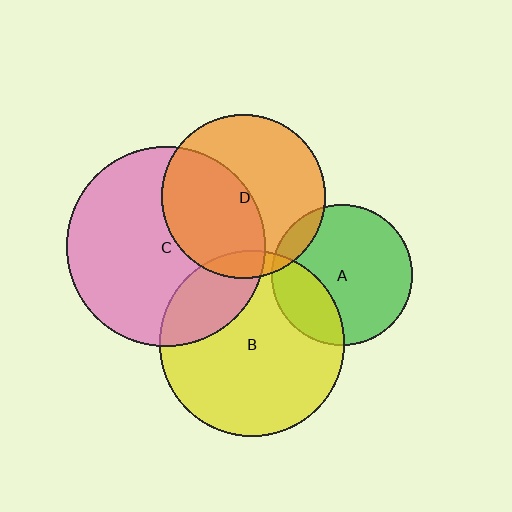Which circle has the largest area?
Circle C (pink).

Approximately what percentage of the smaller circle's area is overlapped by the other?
Approximately 25%.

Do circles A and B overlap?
Yes.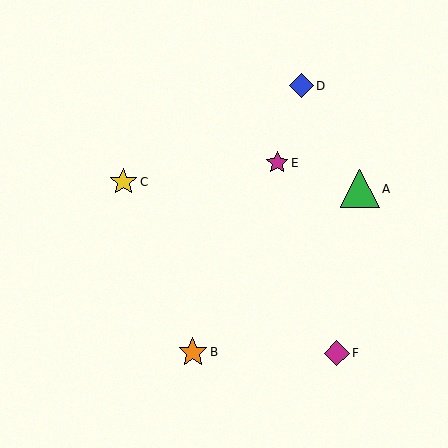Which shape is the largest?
The green triangle (labeled A) is the largest.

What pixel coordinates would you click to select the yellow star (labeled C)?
Click at (123, 182) to select the yellow star C.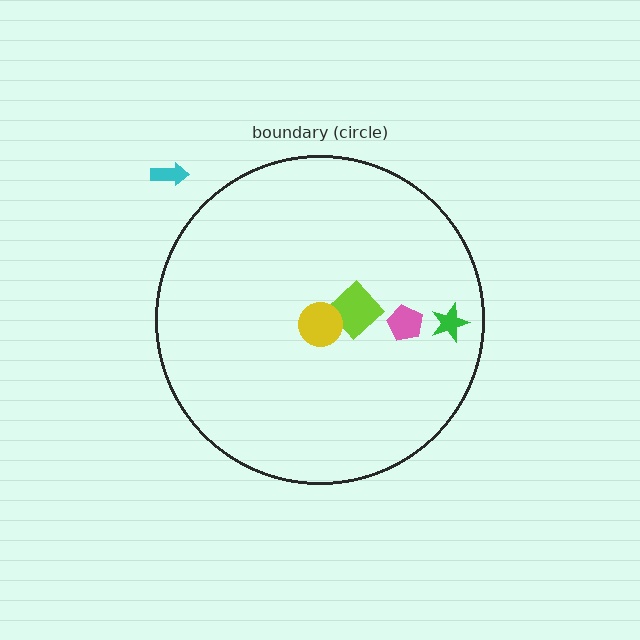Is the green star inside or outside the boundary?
Inside.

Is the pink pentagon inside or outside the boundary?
Inside.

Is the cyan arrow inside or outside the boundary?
Outside.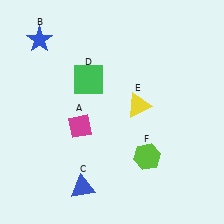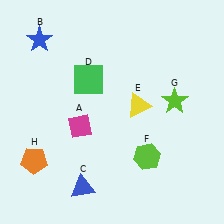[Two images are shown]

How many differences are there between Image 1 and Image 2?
There are 2 differences between the two images.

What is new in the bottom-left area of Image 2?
An orange pentagon (H) was added in the bottom-left area of Image 2.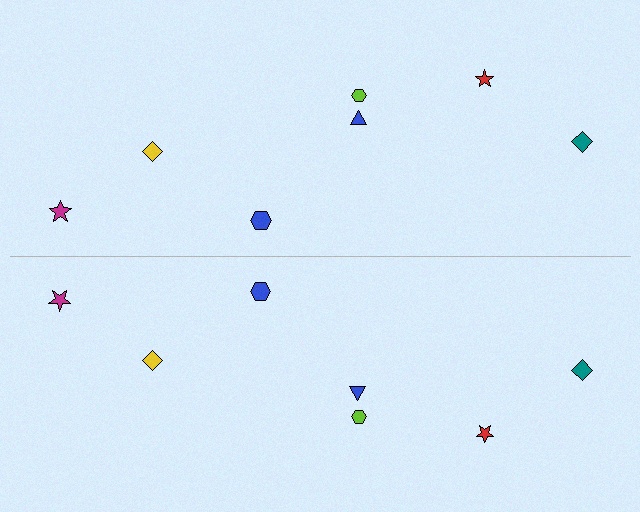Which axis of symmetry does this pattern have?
The pattern has a horizontal axis of symmetry running through the center of the image.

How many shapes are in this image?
There are 14 shapes in this image.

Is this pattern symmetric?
Yes, this pattern has bilateral (reflection) symmetry.